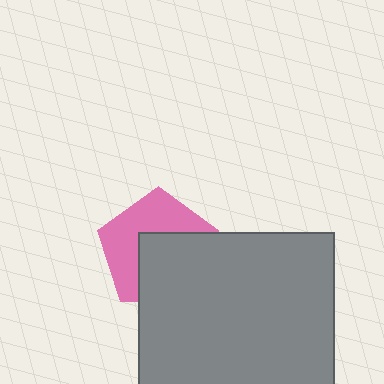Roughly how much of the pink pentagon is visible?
About half of it is visible (roughly 50%).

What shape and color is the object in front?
The object in front is a gray square.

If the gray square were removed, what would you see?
You would see the complete pink pentagon.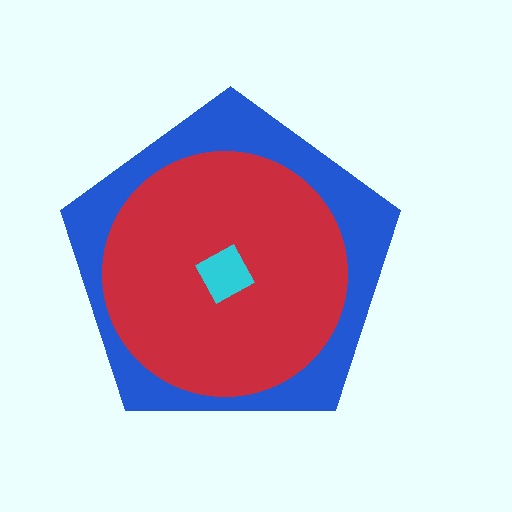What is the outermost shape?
The blue pentagon.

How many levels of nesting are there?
3.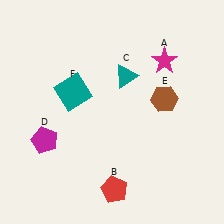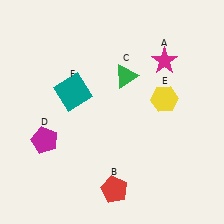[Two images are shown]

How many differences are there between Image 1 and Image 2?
There are 2 differences between the two images.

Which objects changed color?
C changed from teal to green. E changed from brown to yellow.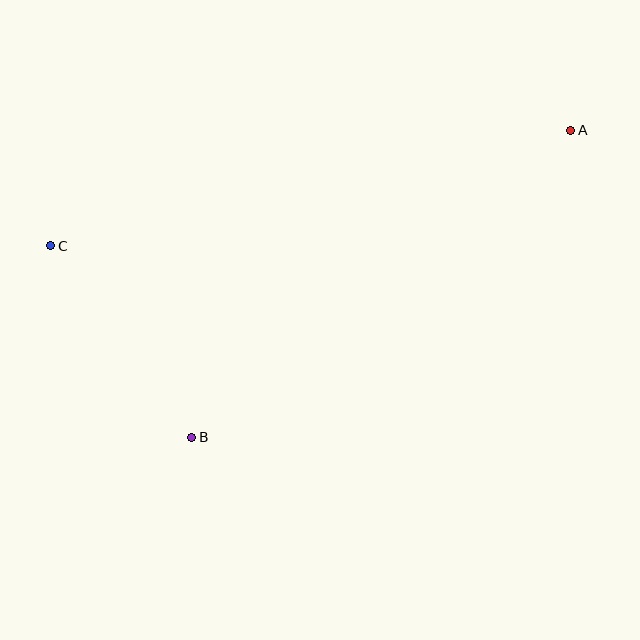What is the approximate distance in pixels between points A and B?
The distance between A and B is approximately 488 pixels.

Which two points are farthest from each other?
Points A and C are farthest from each other.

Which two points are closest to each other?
Points B and C are closest to each other.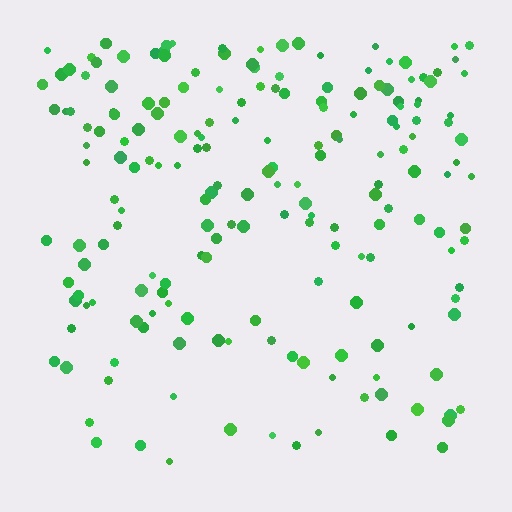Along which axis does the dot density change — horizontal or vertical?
Vertical.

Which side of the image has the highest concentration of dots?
The top.